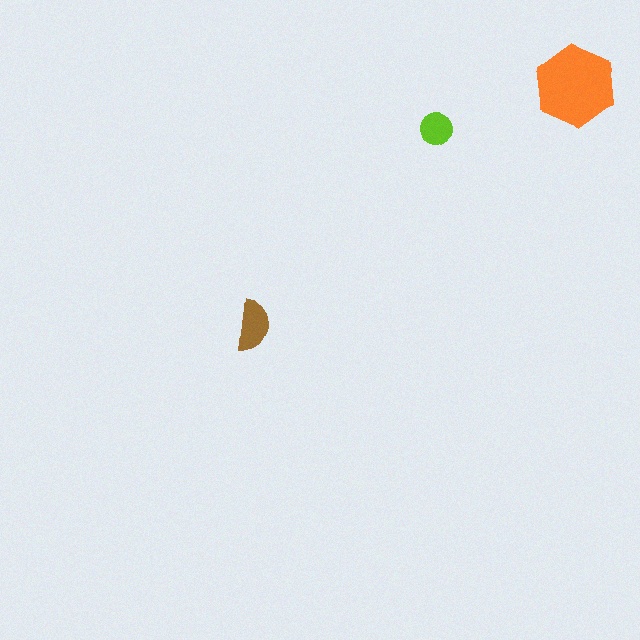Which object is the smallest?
The lime circle.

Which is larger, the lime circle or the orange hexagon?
The orange hexagon.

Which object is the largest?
The orange hexagon.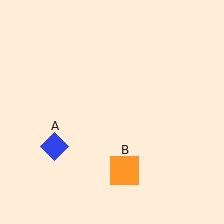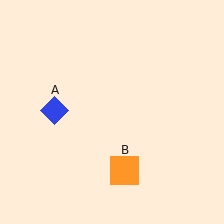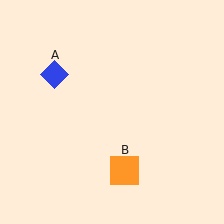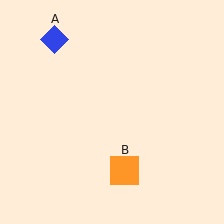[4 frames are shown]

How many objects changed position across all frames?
1 object changed position: blue diamond (object A).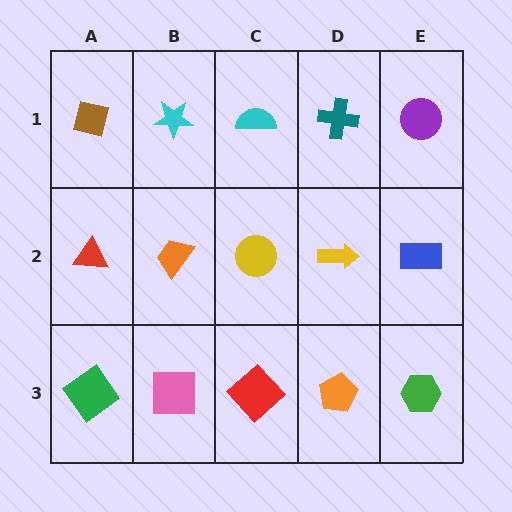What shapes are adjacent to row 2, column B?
A cyan star (row 1, column B), a pink square (row 3, column B), a red triangle (row 2, column A), a yellow circle (row 2, column C).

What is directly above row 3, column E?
A blue rectangle.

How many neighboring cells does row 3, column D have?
3.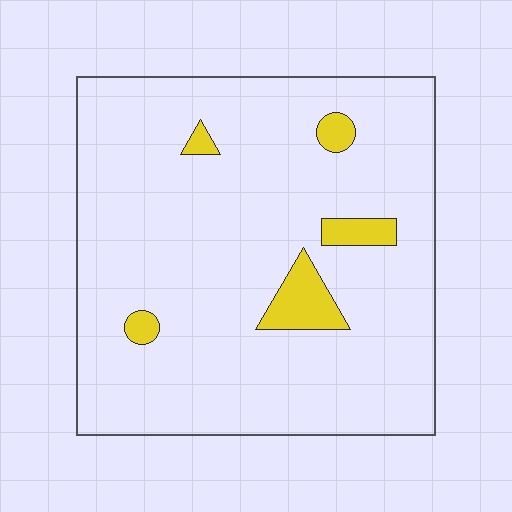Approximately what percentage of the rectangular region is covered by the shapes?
Approximately 5%.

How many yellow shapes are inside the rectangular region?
5.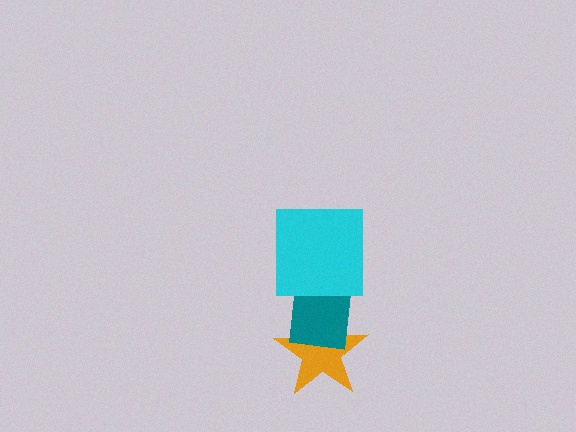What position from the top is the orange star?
The orange star is 3rd from the top.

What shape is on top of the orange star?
The teal rectangle is on top of the orange star.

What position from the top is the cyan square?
The cyan square is 1st from the top.